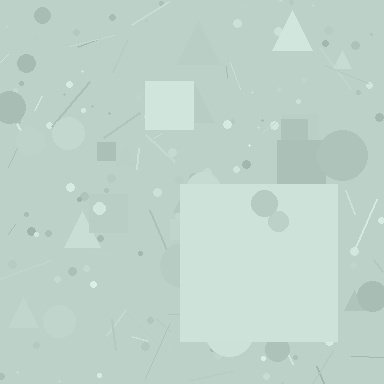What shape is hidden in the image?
A square is hidden in the image.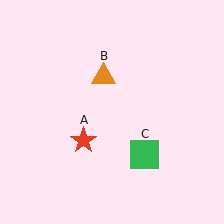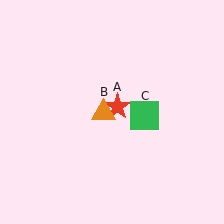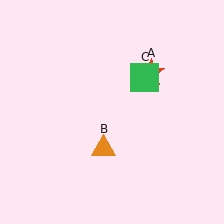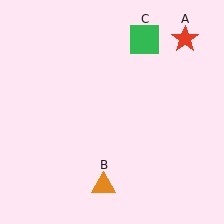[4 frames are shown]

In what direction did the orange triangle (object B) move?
The orange triangle (object B) moved down.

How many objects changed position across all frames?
3 objects changed position: red star (object A), orange triangle (object B), green square (object C).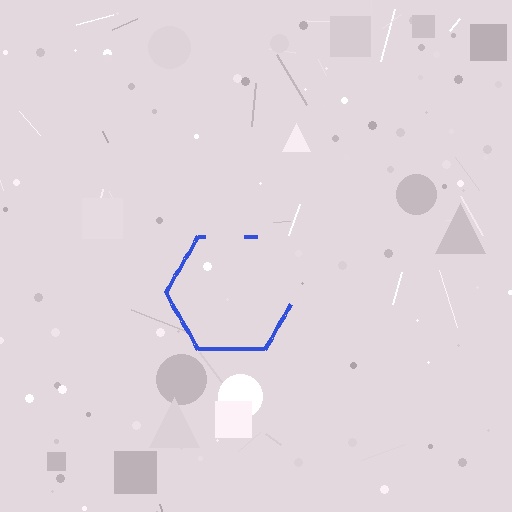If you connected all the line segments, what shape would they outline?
They would outline a hexagon.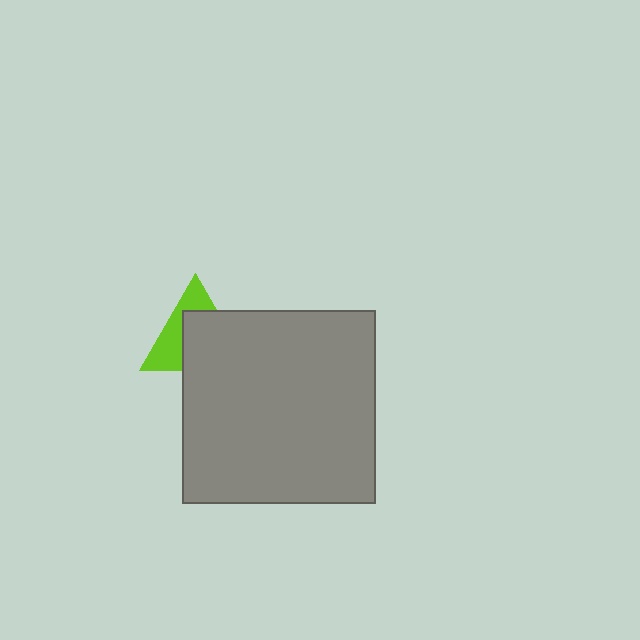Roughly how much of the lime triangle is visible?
A small part of it is visible (roughly 42%).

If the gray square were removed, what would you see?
You would see the complete lime triangle.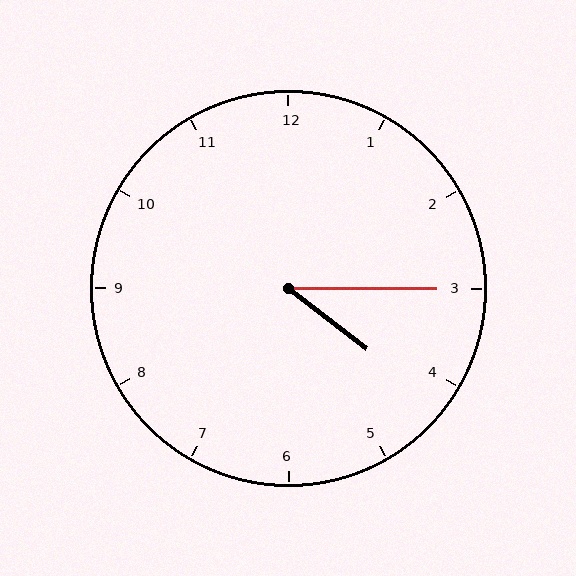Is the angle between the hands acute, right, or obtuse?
It is acute.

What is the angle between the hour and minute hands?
Approximately 38 degrees.